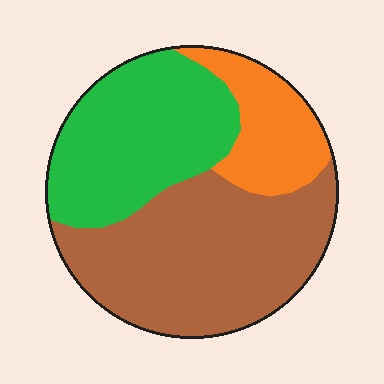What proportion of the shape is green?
Green covers around 35% of the shape.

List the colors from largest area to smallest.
From largest to smallest: brown, green, orange.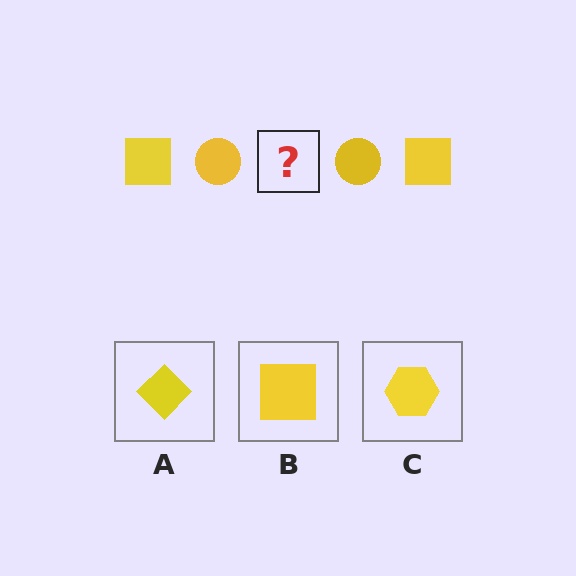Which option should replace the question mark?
Option B.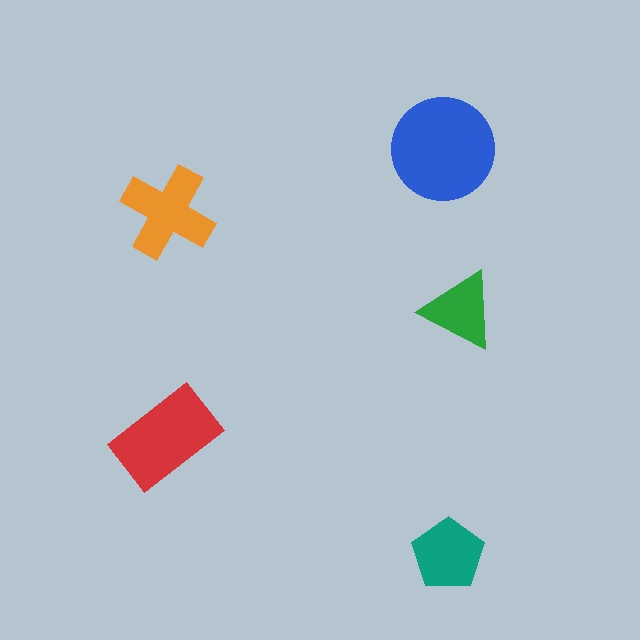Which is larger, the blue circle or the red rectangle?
The blue circle.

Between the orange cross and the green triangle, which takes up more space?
The orange cross.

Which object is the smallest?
The green triangle.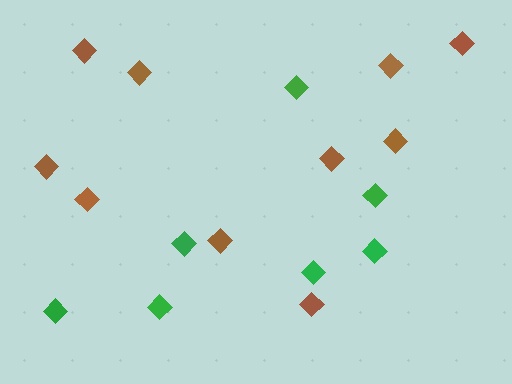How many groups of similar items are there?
There are 2 groups: one group of brown diamonds (10) and one group of green diamonds (7).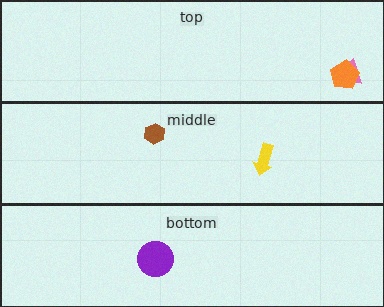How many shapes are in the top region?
2.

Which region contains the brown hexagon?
The middle region.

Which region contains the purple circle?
The bottom region.